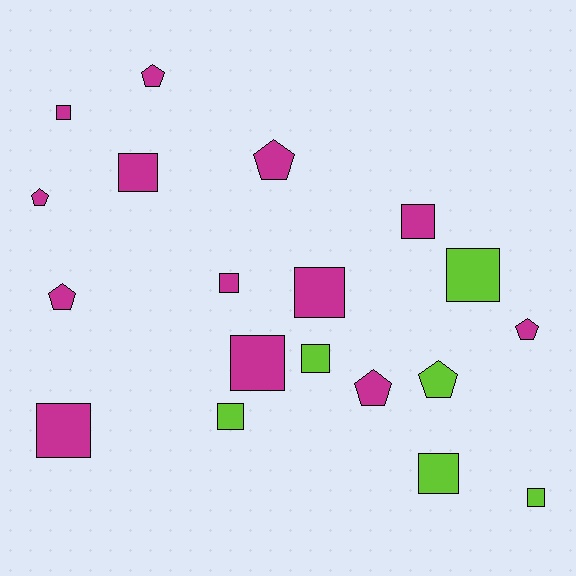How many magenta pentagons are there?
There are 6 magenta pentagons.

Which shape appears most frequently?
Square, with 12 objects.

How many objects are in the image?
There are 19 objects.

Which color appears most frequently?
Magenta, with 13 objects.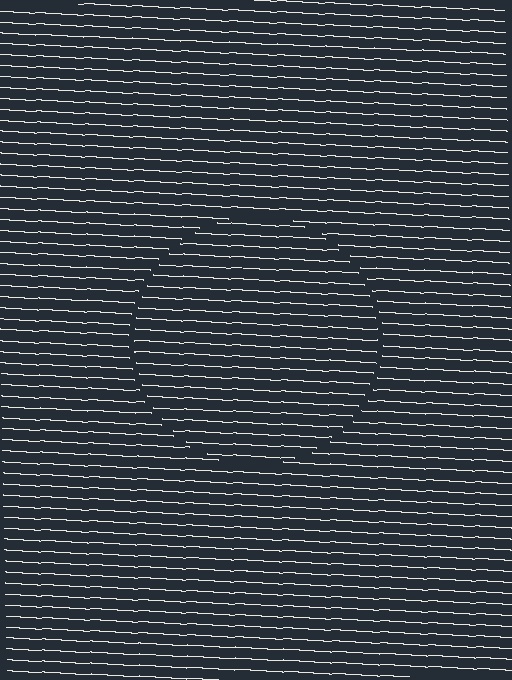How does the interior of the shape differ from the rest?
The interior of the shape contains the same grating, shifted by half a period — the contour is defined by the phase discontinuity where line-ends from the inner and outer gratings abut.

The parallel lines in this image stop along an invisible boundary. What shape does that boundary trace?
An illusory circle. The interior of the shape contains the same grating, shifted by half a period — the contour is defined by the phase discontinuity where line-ends from the inner and outer gratings abut.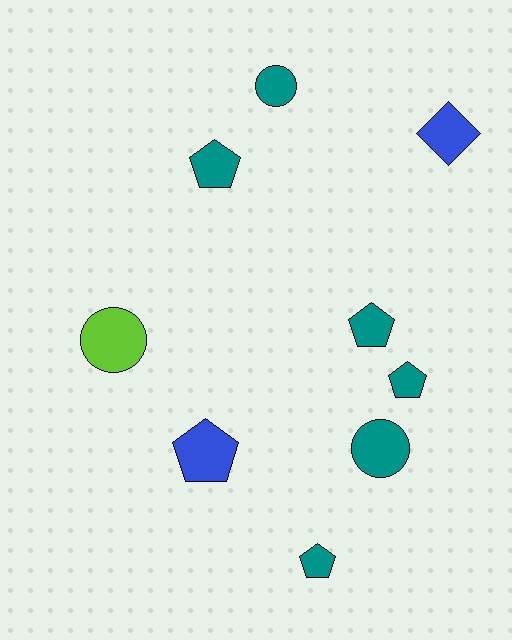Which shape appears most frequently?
Pentagon, with 5 objects.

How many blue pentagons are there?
There is 1 blue pentagon.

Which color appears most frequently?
Teal, with 6 objects.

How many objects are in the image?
There are 9 objects.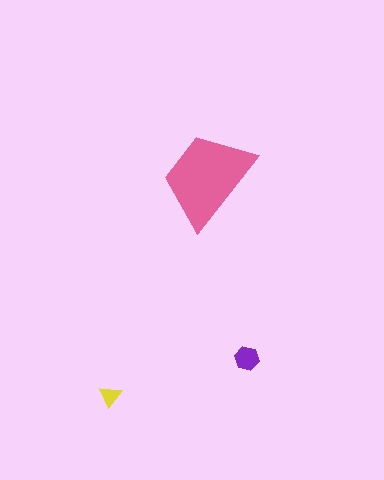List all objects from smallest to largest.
The yellow triangle, the purple hexagon, the pink trapezoid.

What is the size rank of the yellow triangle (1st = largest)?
3rd.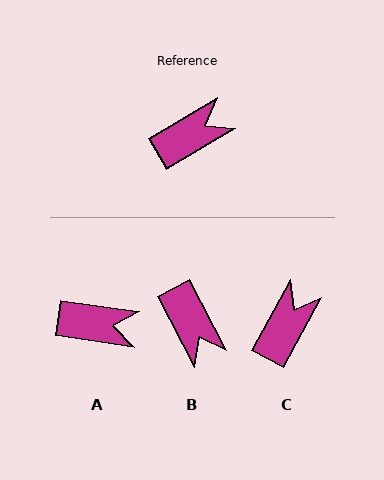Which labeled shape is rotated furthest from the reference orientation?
B, about 93 degrees away.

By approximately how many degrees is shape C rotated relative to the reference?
Approximately 30 degrees counter-clockwise.